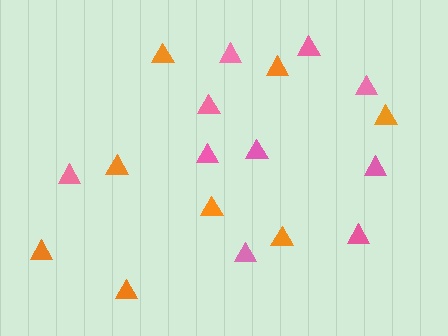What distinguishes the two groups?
There are 2 groups: one group of pink triangles (10) and one group of orange triangles (8).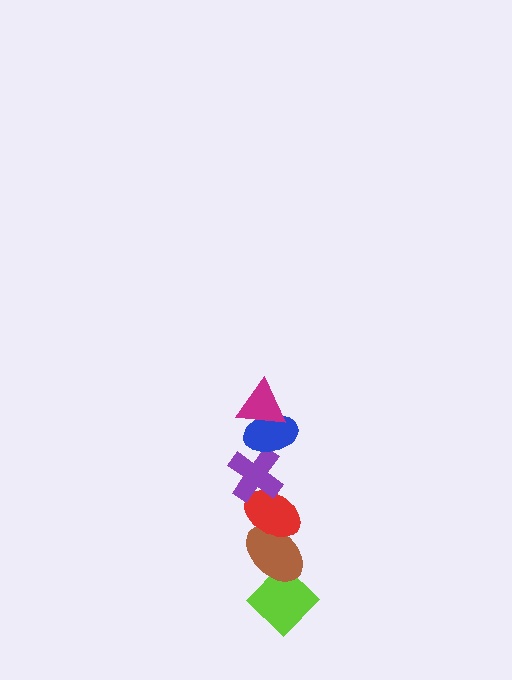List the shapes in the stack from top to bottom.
From top to bottom: the magenta triangle, the blue ellipse, the purple cross, the red ellipse, the brown ellipse, the lime diamond.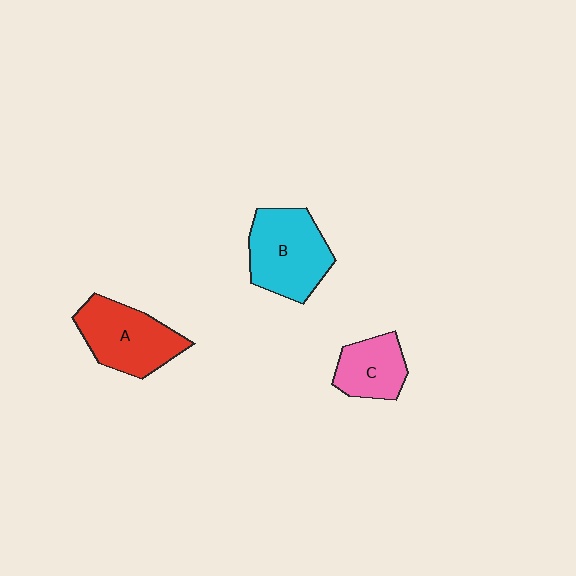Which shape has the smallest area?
Shape C (pink).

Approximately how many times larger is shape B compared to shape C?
Approximately 1.6 times.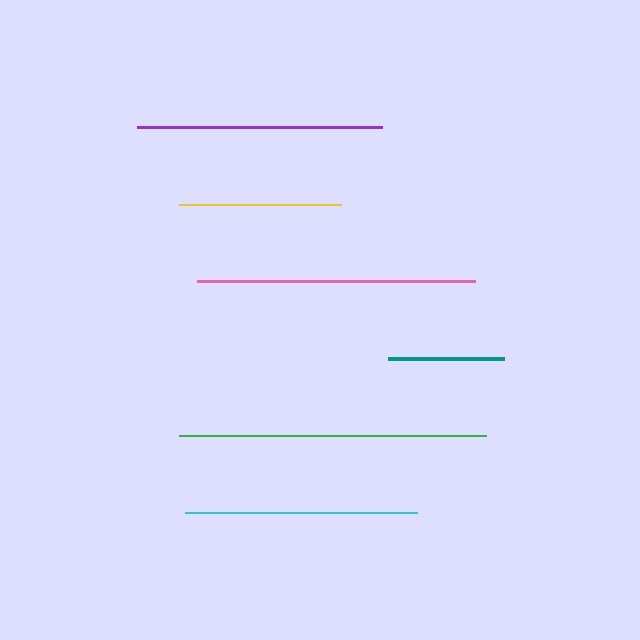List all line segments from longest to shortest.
From longest to shortest: green, pink, purple, cyan, yellow, teal.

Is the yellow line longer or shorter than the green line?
The green line is longer than the yellow line.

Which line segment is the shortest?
The teal line is the shortest at approximately 115 pixels.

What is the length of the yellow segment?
The yellow segment is approximately 162 pixels long.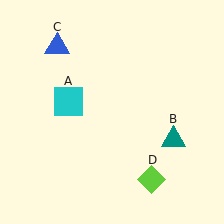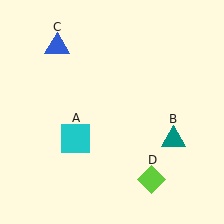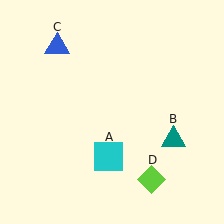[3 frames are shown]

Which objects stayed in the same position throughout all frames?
Teal triangle (object B) and blue triangle (object C) and lime diamond (object D) remained stationary.